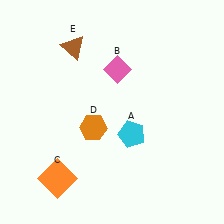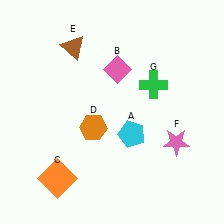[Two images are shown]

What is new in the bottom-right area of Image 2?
A pink star (F) was added in the bottom-right area of Image 2.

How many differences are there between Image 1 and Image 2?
There are 2 differences between the two images.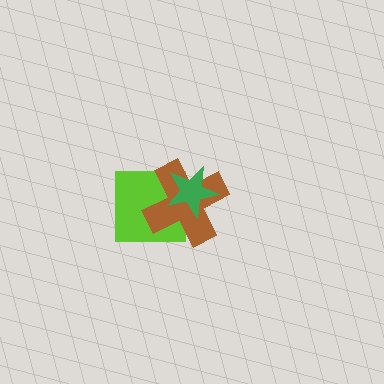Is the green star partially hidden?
No, no other shape covers it.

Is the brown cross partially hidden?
Yes, it is partially covered by another shape.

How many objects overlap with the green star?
2 objects overlap with the green star.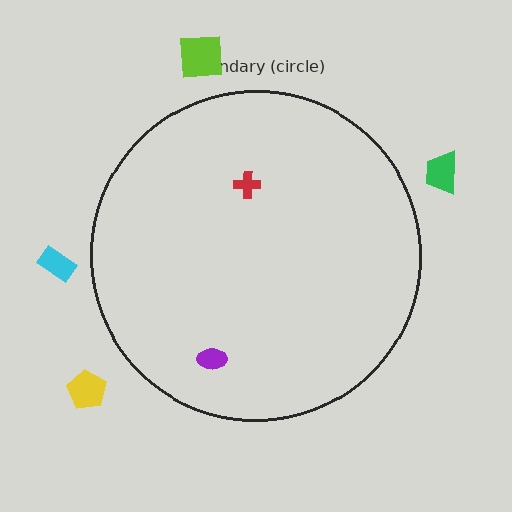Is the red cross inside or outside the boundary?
Inside.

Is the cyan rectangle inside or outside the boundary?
Outside.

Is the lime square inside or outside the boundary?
Outside.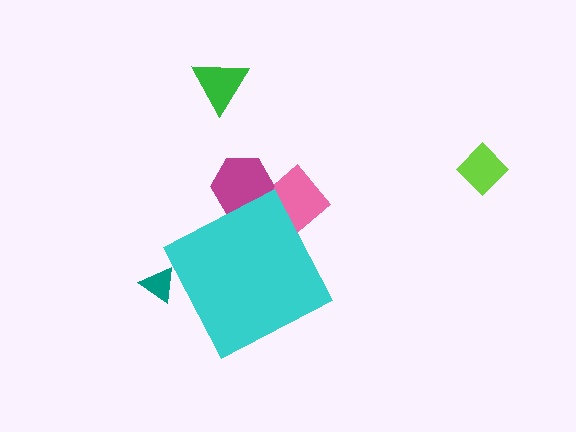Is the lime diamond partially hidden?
No, the lime diamond is fully visible.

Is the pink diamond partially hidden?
Yes, the pink diamond is partially hidden behind the cyan diamond.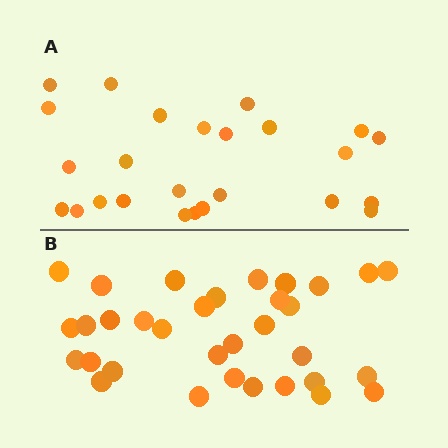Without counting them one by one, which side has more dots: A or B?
Region B (the bottom region) has more dots.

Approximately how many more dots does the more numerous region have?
Region B has roughly 8 or so more dots than region A.